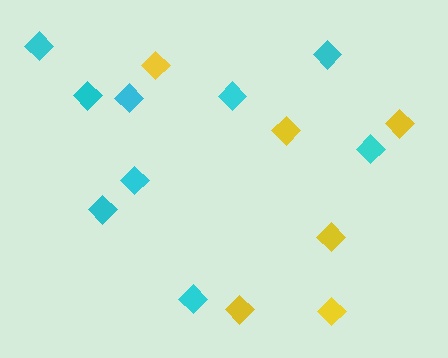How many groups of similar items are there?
There are 2 groups: one group of cyan diamonds (9) and one group of yellow diamonds (6).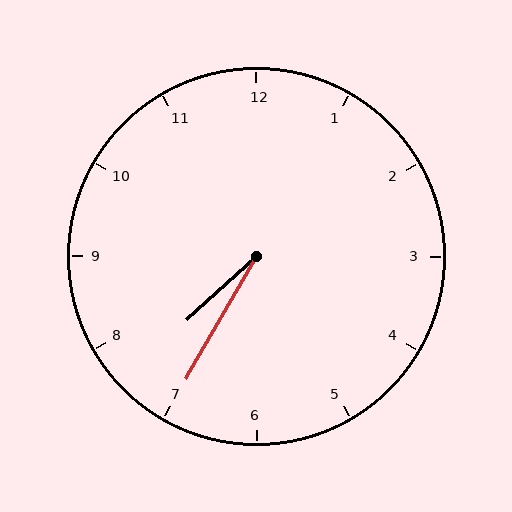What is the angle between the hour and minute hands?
Approximately 18 degrees.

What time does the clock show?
7:35.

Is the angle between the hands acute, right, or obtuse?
It is acute.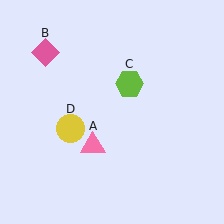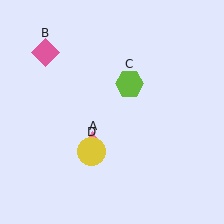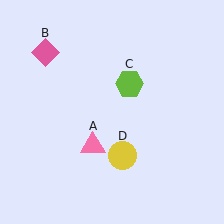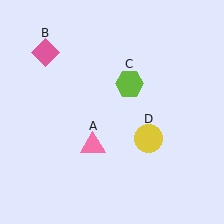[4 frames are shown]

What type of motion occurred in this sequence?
The yellow circle (object D) rotated counterclockwise around the center of the scene.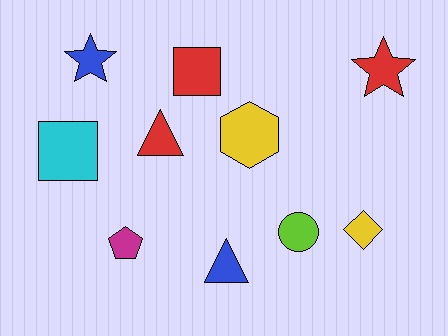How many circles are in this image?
There is 1 circle.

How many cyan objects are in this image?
There is 1 cyan object.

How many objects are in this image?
There are 10 objects.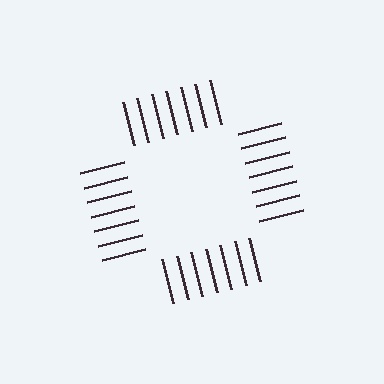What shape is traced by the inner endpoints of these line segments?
An illusory square — the line segments terminate on its edges but no continuous stroke is drawn.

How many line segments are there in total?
28 — 7 along each of the 4 edges.